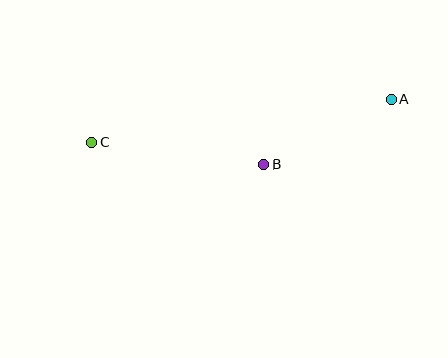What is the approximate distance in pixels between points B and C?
The distance between B and C is approximately 174 pixels.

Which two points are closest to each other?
Points A and B are closest to each other.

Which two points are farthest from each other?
Points A and C are farthest from each other.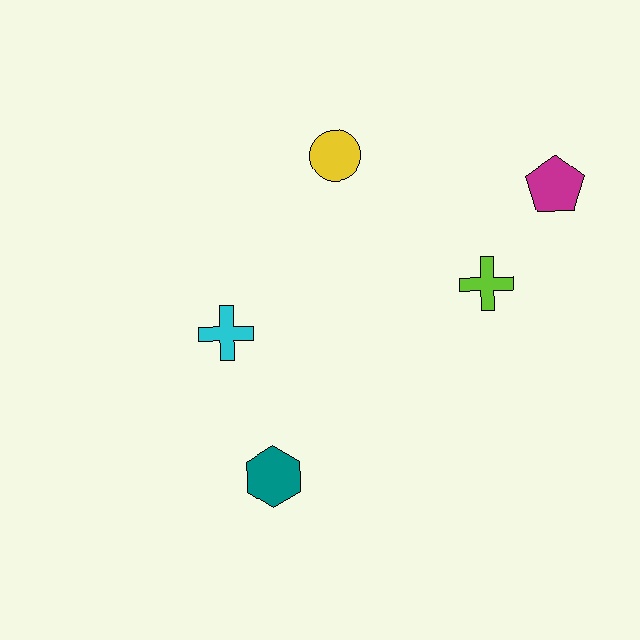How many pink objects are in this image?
There are no pink objects.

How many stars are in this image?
There are no stars.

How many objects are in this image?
There are 5 objects.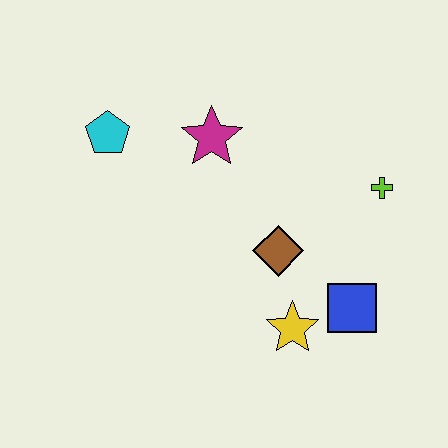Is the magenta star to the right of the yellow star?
No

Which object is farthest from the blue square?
The cyan pentagon is farthest from the blue square.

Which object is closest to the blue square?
The yellow star is closest to the blue square.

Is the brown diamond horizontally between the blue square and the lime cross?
No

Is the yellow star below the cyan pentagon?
Yes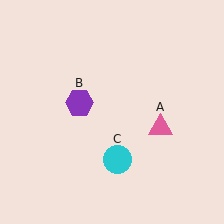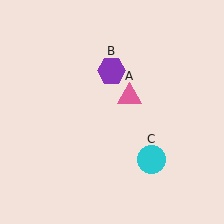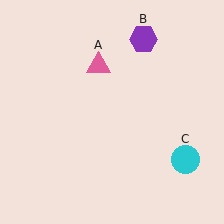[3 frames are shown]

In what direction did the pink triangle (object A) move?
The pink triangle (object A) moved up and to the left.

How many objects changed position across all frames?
3 objects changed position: pink triangle (object A), purple hexagon (object B), cyan circle (object C).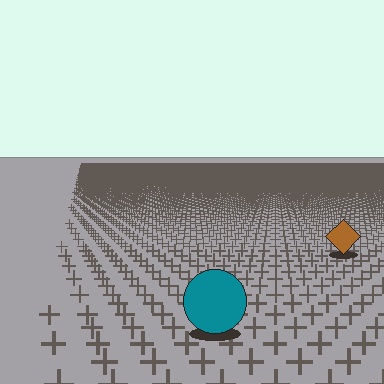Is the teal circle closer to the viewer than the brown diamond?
Yes. The teal circle is closer — you can tell from the texture gradient: the ground texture is coarser near it.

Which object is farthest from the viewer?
The brown diamond is farthest from the viewer. It appears smaller and the ground texture around it is denser.